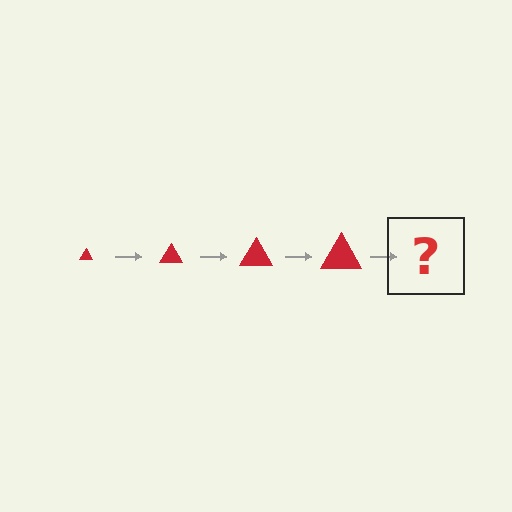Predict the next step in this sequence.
The next step is a red triangle, larger than the previous one.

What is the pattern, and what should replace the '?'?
The pattern is that the triangle gets progressively larger each step. The '?' should be a red triangle, larger than the previous one.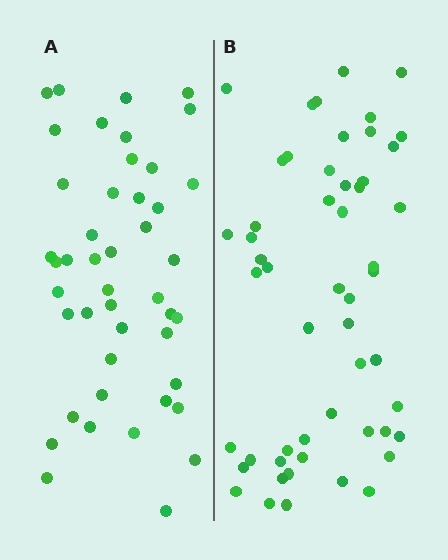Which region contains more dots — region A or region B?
Region B (the right region) has more dots.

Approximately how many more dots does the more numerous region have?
Region B has roughly 8 or so more dots than region A.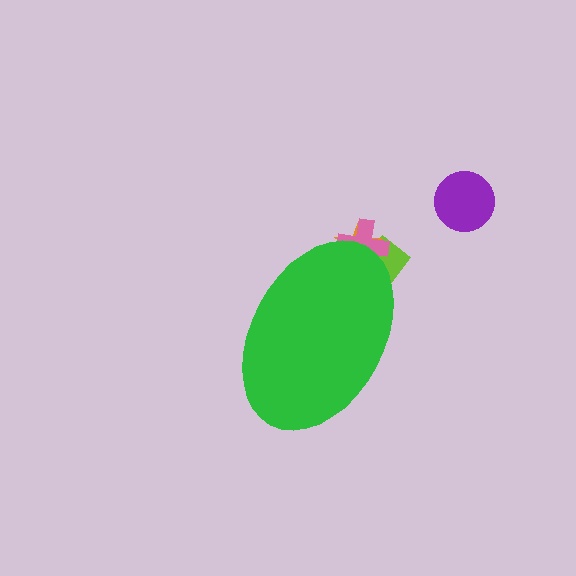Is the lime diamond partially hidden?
Yes, the lime diamond is partially hidden behind the green ellipse.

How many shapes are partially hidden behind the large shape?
3 shapes are partially hidden.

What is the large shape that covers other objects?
A green ellipse.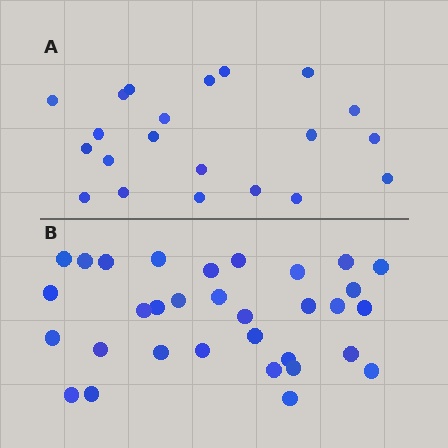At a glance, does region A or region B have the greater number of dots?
Region B (the bottom region) has more dots.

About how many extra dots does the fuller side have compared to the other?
Region B has roughly 12 or so more dots than region A.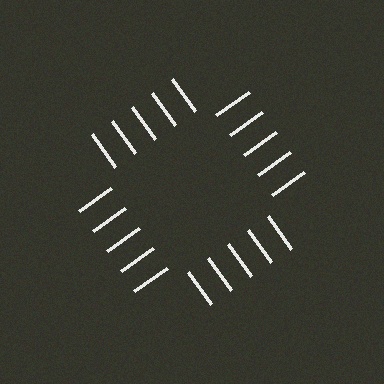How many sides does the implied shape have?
4 sides — the line-ends trace a square.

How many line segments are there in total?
20 — 5 along each of the 4 edges.